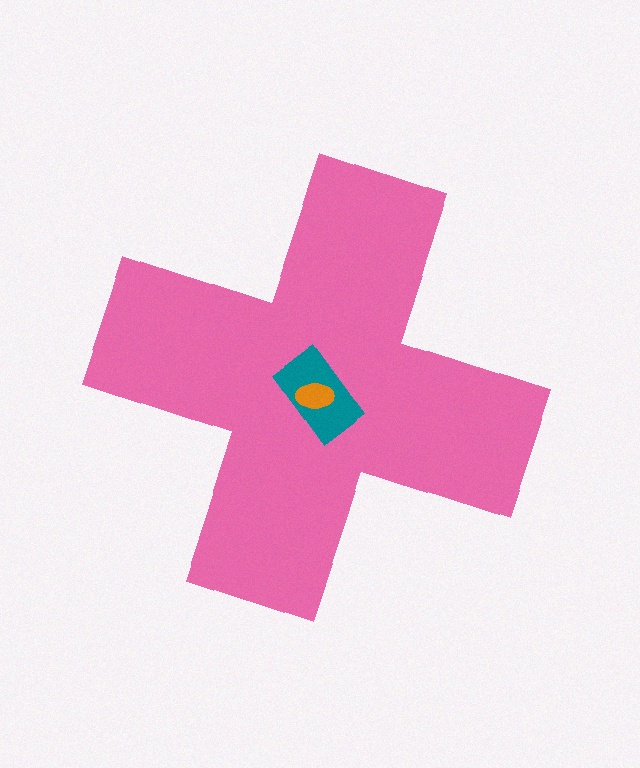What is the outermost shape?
The pink cross.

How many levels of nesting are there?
3.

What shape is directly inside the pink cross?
The teal rectangle.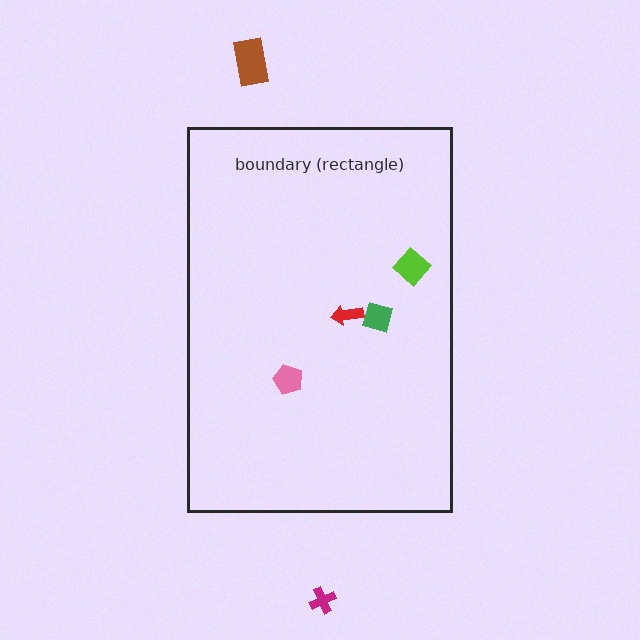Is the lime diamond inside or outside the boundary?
Inside.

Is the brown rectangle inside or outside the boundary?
Outside.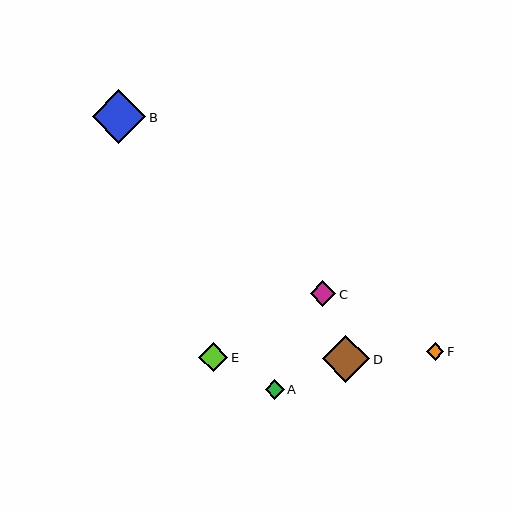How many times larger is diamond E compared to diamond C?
Diamond E is approximately 1.1 times the size of diamond C.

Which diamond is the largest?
Diamond B is the largest with a size of approximately 54 pixels.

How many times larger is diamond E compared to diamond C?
Diamond E is approximately 1.1 times the size of diamond C.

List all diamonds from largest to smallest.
From largest to smallest: B, D, E, C, A, F.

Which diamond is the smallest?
Diamond F is the smallest with a size of approximately 17 pixels.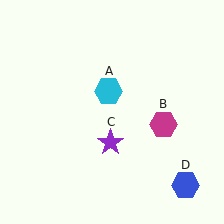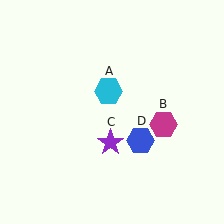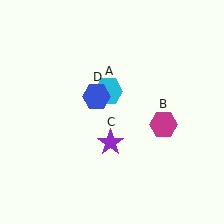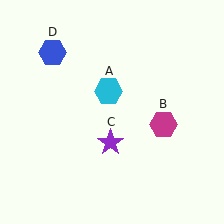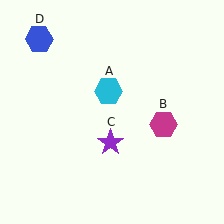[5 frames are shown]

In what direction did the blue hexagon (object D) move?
The blue hexagon (object D) moved up and to the left.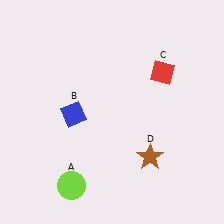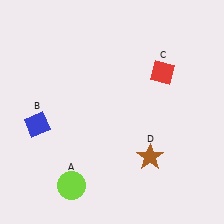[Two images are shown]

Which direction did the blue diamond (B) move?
The blue diamond (B) moved left.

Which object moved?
The blue diamond (B) moved left.